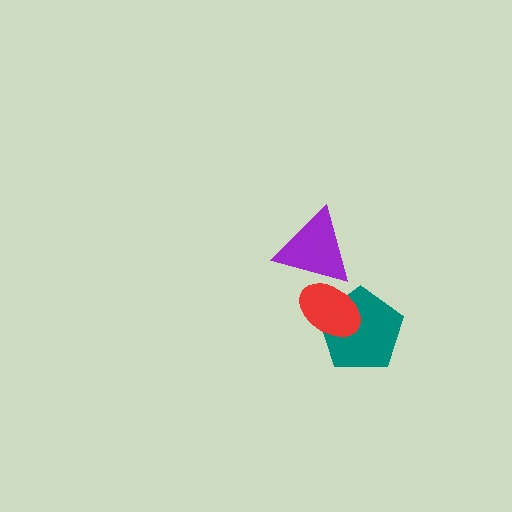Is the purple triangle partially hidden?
No, no other shape covers it.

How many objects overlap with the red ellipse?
2 objects overlap with the red ellipse.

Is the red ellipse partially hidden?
Yes, it is partially covered by another shape.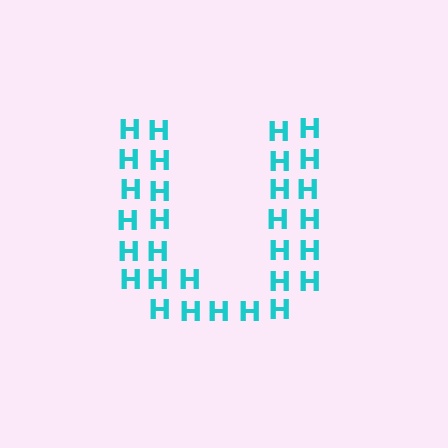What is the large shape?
The large shape is the letter U.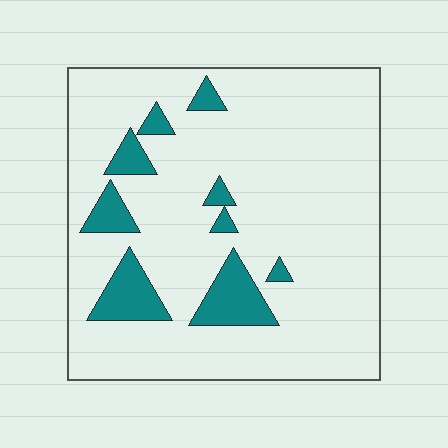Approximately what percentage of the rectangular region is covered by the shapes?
Approximately 15%.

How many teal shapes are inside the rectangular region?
9.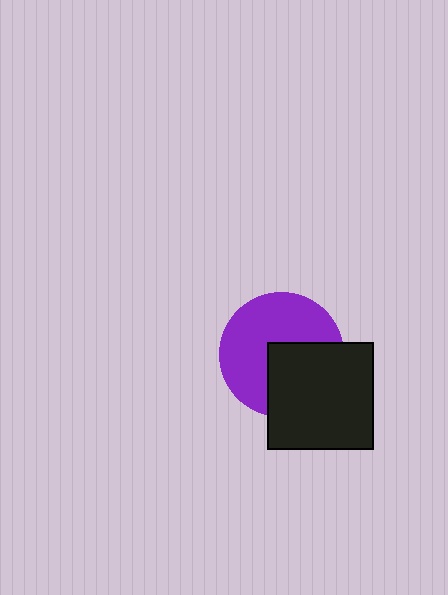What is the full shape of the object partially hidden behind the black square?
The partially hidden object is a purple circle.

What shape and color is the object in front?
The object in front is a black square.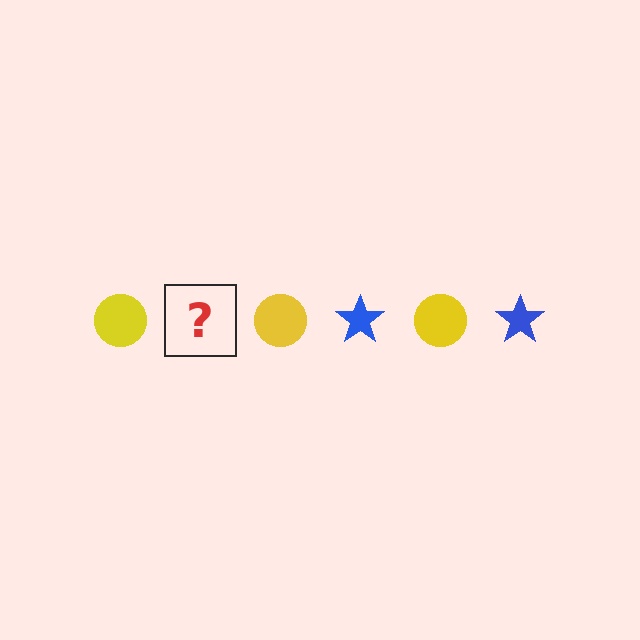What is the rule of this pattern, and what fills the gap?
The rule is that the pattern alternates between yellow circle and blue star. The gap should be filled with a blue star.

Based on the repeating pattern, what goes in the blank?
The blank should be a blue star.